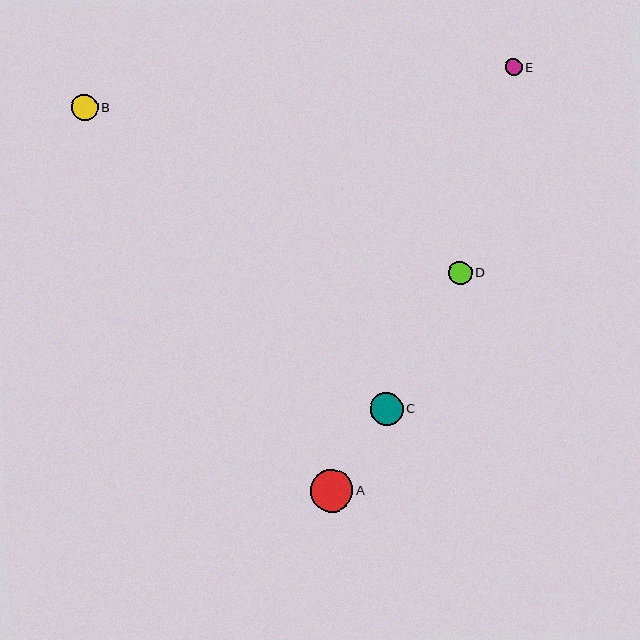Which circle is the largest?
Circle A is the largest with a size of approximately 43 pixels.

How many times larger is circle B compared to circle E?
Circle B is approximately 1.6 times the size of circle E.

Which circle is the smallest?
Circle E is the smallest with a size of approximately 17 pixels.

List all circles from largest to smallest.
From largest to smallest: A, C, B, D, E.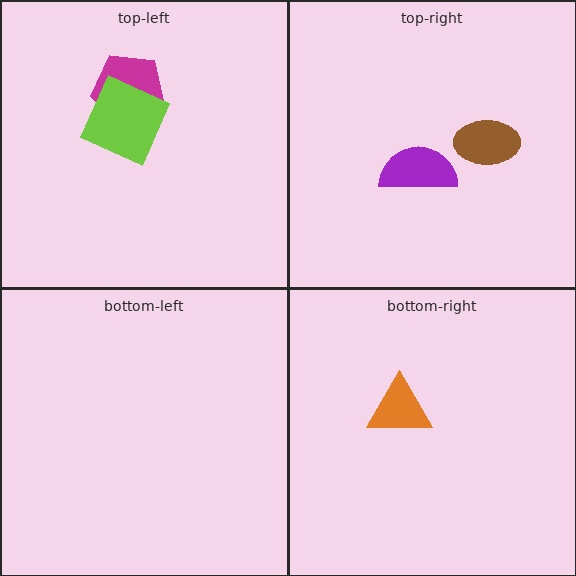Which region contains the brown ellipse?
The top-right region.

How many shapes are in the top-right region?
2.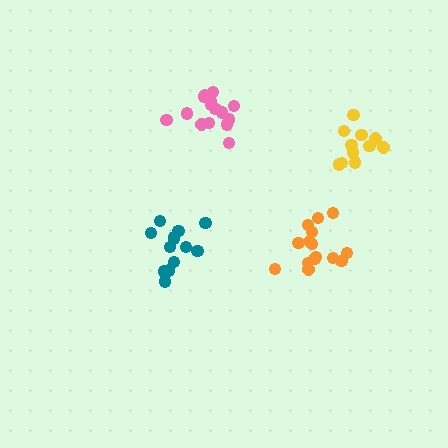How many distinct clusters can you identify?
There are 4 distinct clusters.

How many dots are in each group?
Group 1: 13 dots, Group 2: 15 dots, Group 3: 11 dots, Group 4: 15 dots (54 total).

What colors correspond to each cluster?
The clusters are colored: teal, pink, yellow, orange.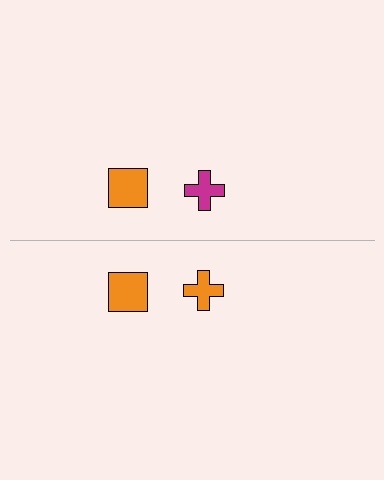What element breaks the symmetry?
The orange cross on the bottom side breaks the symmetry — its mirror counterpart is magenta.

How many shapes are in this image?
There are 4 shapes in this image.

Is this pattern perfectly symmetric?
No, the pattern is not perfectly symmetric. The orange cross on the bottom side breaks the symmetry — its mirror counterpart is magenta.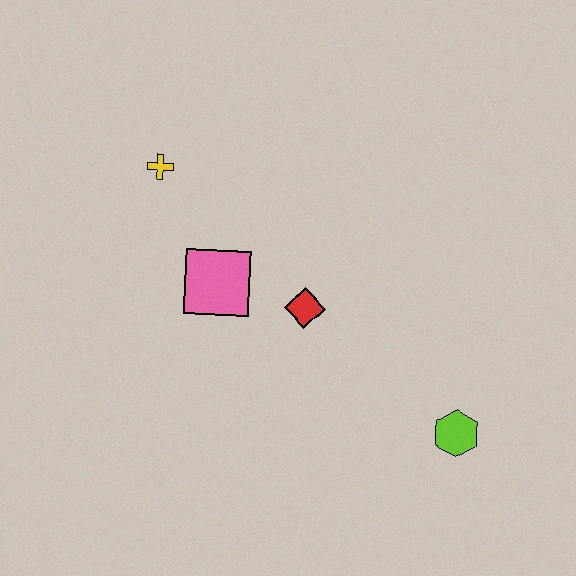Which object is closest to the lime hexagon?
The red diamond is closest to the lime hexagon.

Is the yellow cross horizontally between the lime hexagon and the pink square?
No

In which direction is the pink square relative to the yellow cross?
The pink square is below the yellow cross.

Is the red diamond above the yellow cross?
No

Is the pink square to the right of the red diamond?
No